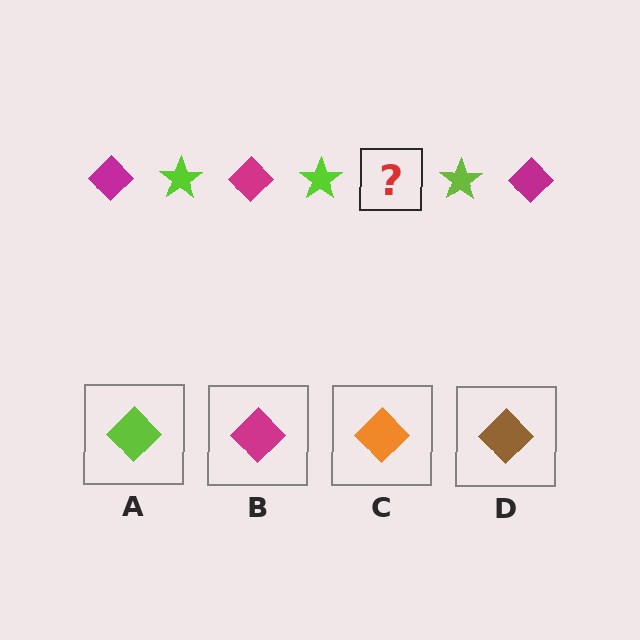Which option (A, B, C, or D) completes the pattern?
B.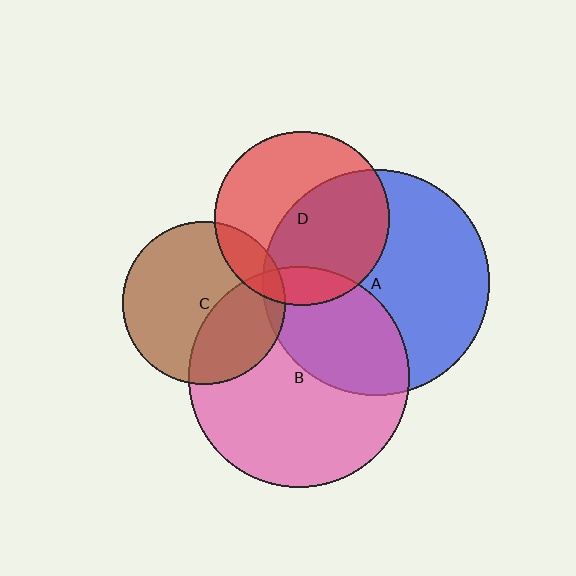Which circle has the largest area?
Circle A (blue).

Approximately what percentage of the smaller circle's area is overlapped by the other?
Approximately 50%.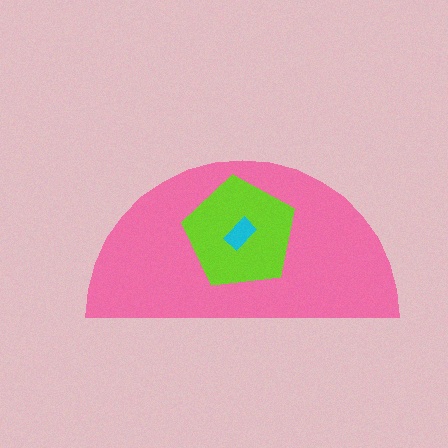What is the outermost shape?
The pink semicircle.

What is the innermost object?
The cyan rectangle.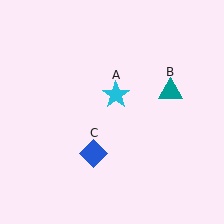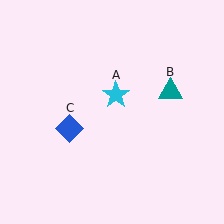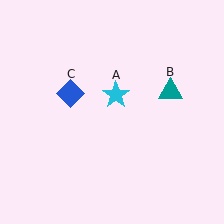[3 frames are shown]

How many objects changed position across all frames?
1 object changed position: blue diamond (object C).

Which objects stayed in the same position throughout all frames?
Cyan star (object A) and teal triangle (object B) remained stationary.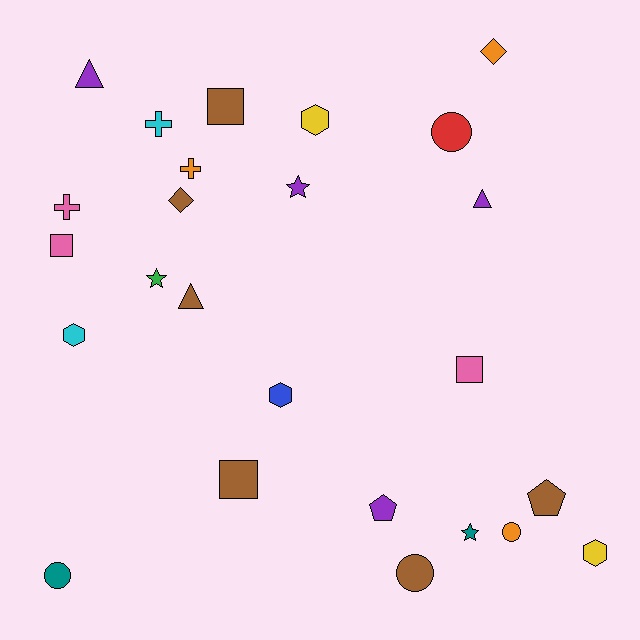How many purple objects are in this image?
There are 4 purple objects.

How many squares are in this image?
There are 4 squares.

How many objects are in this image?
There are 25 objects.